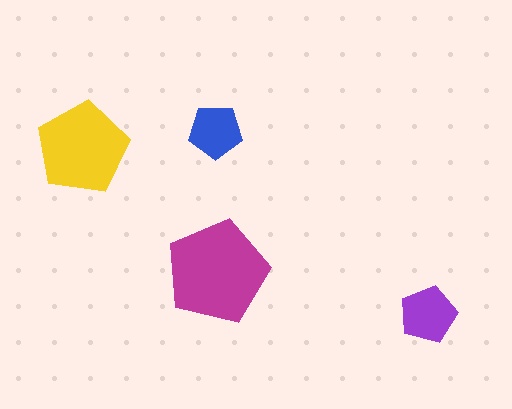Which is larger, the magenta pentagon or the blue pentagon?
The magenta one.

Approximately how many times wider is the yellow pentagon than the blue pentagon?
About 1.5 times wider.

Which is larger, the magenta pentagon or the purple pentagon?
The magenta one.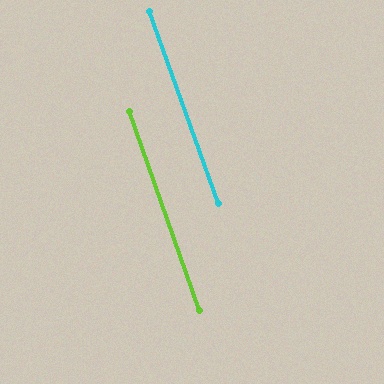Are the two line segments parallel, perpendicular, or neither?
Parallel — their directions differ by only 0.2°.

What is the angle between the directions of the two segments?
Approximately 0 degrees.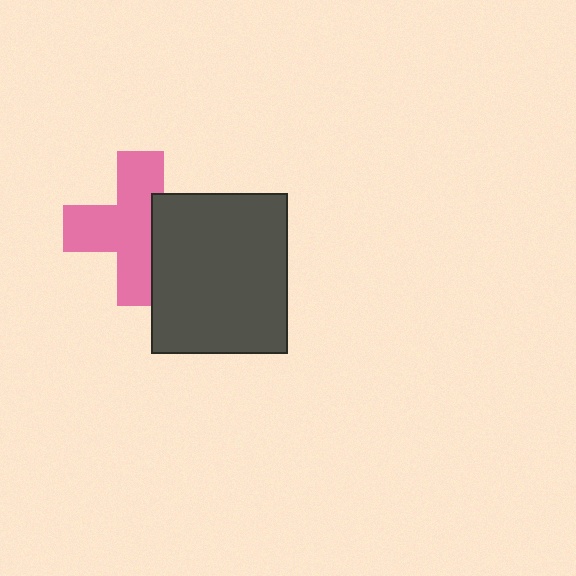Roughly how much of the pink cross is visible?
Most of it is visible (roughly 68%).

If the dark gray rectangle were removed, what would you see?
You would see the complete pink cross.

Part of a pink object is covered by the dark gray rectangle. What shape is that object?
It is a cross.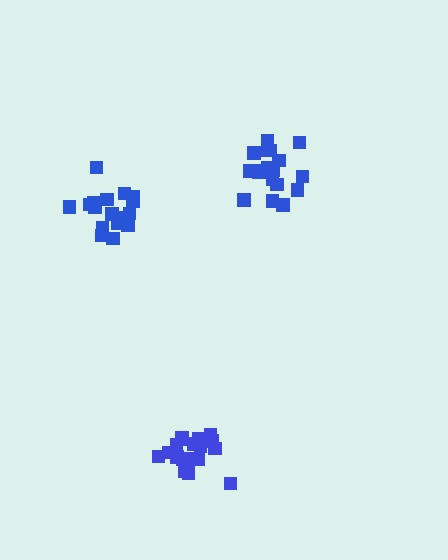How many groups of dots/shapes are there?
There are 3 groups.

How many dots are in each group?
Group 1: 17 dots, Group 2: 21 dots, Group 3: 20 dots (58 total).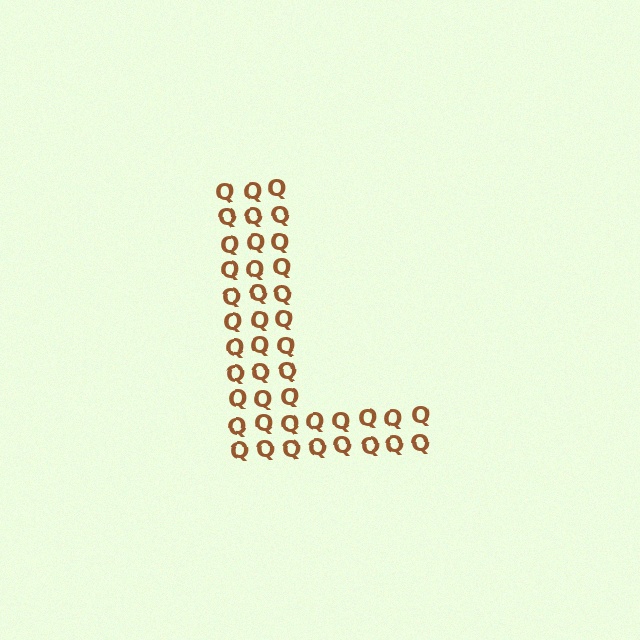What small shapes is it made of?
It is made of small letter Q's.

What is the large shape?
The large shape is the letter L.